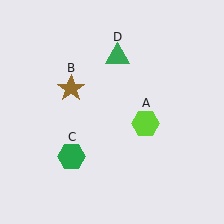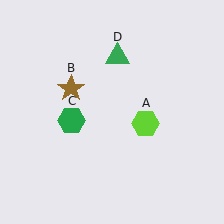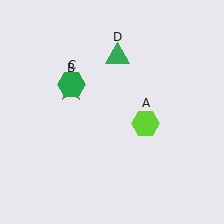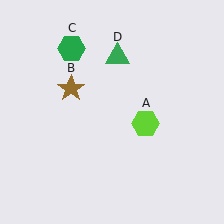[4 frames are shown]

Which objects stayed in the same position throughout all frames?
Lime hexagon (object A) and brown star (object B) and green triangle (object D) remained stationary.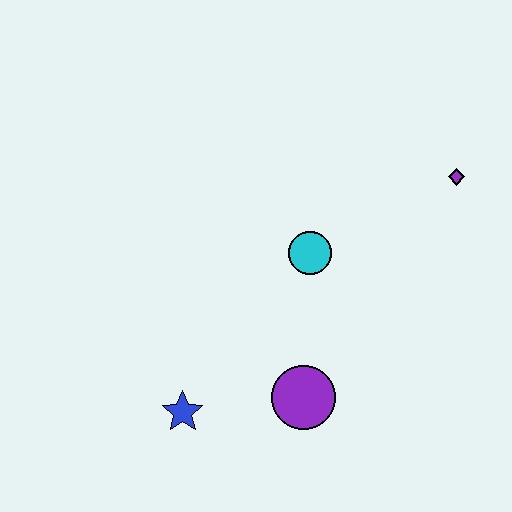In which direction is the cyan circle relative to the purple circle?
The cyan circle is above the purple circle.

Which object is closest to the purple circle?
The blue star is closest to the purple circle.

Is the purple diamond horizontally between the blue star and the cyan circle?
No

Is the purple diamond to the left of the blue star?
No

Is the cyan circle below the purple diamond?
Yes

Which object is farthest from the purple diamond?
The blue star is farthest from the purple diamond.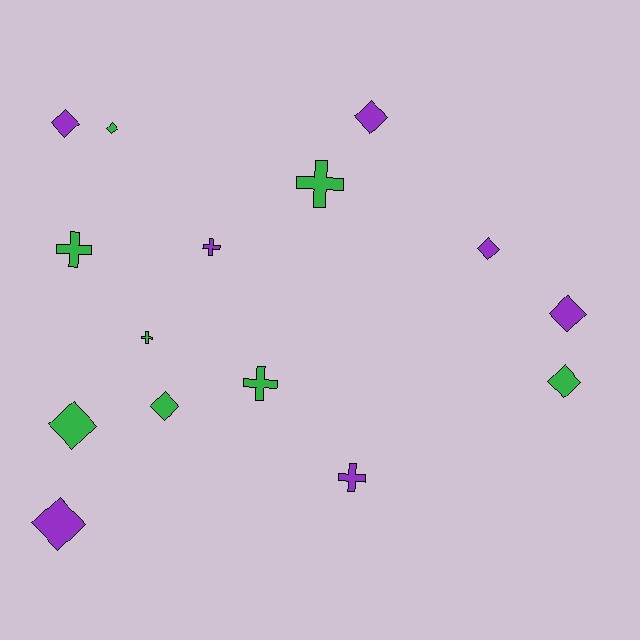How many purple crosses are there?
There are 2 purple crosses.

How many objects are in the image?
There are 15 objects.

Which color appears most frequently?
Green, with 8 objects.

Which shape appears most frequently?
Diamond, with 9 objects.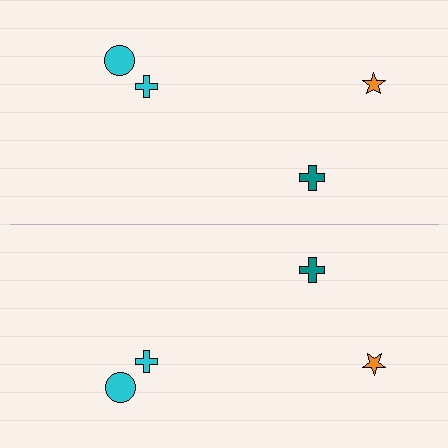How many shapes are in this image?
There are 8 shapes in this image.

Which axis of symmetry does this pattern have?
The pattern has a horizontal axis of symmetry running through the center of the image.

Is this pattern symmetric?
Yes, this pattern has bilateral (reflection) symmetry.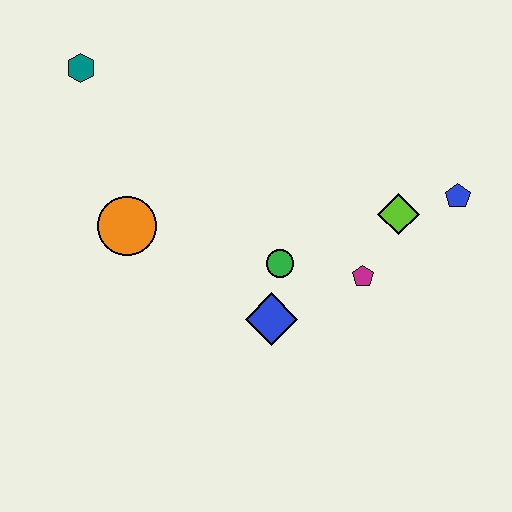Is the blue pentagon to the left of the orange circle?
No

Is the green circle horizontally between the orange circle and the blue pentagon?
Yes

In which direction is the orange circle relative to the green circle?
The orange circle is to the left of the green circle.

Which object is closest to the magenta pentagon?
The lime diamond is closest to the magenta pentagon.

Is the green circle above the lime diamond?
No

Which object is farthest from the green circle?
The teal hexagon is farthest from the green circle.